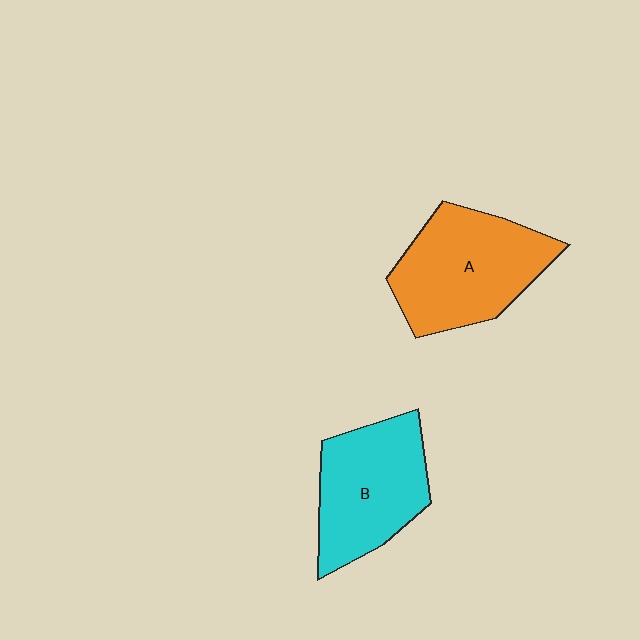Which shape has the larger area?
Shape A (orange).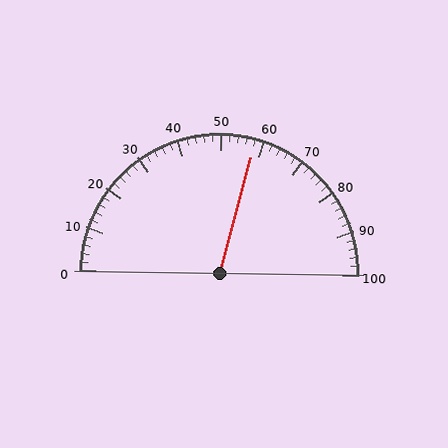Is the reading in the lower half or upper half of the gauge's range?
The reading is in the upper half of the range (0 to 100).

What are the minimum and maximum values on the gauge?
The gauge ranges from 0 to 100.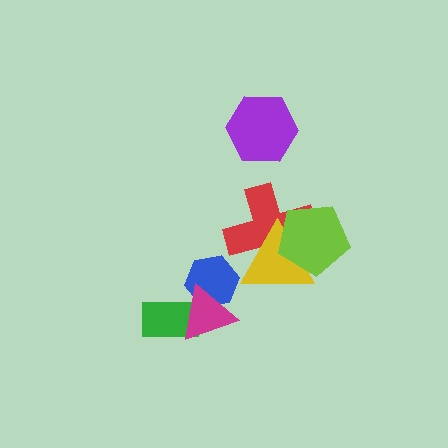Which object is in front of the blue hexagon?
The magenta triangle is in front of the blue hexagon.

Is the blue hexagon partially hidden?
Yes, it is partially covered by another shape.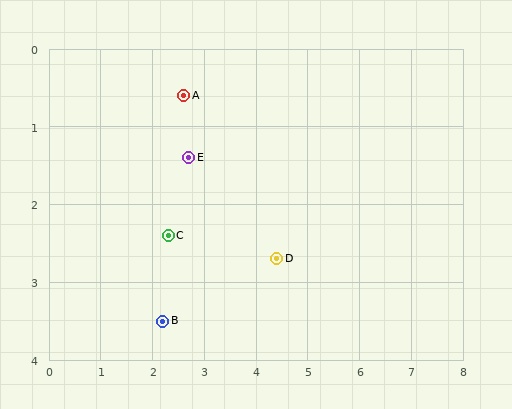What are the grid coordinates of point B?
Point B is at approximately (2.2, 3.5).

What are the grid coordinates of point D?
Point D is at approximately (4.4, 2.7).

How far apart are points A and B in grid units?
Points A and B are about 2.9 grid units apart.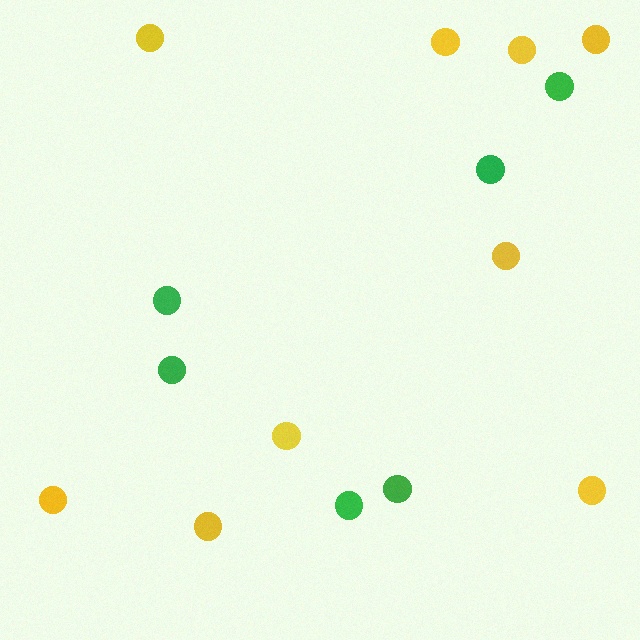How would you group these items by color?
There are 2 groups: one group of yellow circles (9) and one group of green circles (6).